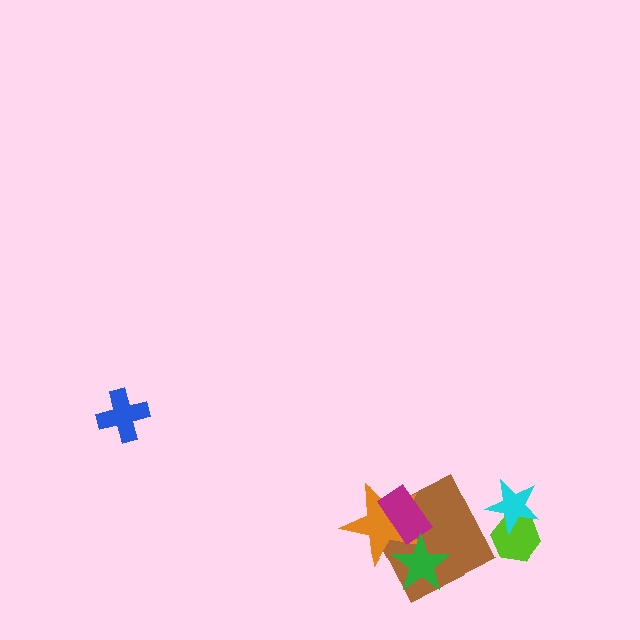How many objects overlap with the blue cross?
0 objects overlap with the blue cross.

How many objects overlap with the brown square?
3 objects overlap with the brown square.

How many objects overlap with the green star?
2 objects overlap with the green star.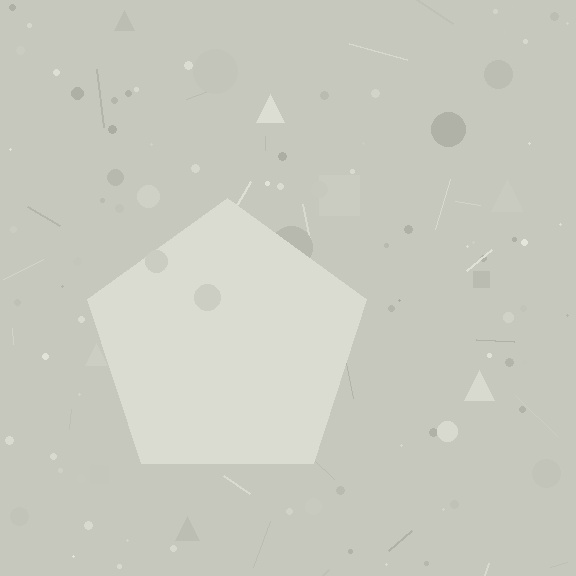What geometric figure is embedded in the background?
A pentagon is embedded in the background.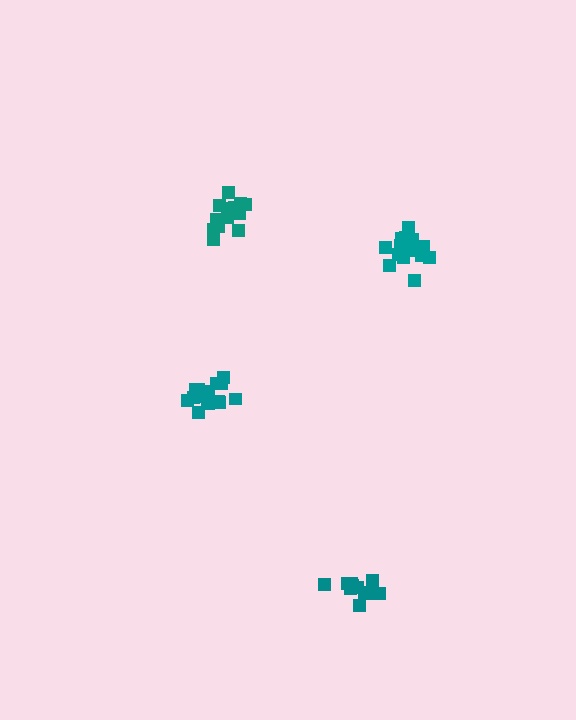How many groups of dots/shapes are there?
There are 4 groups.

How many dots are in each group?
Group 1: 17 dots, Group 2: 11 dots, Group 3: 14 dots, Group 4: 13 dots (55 total).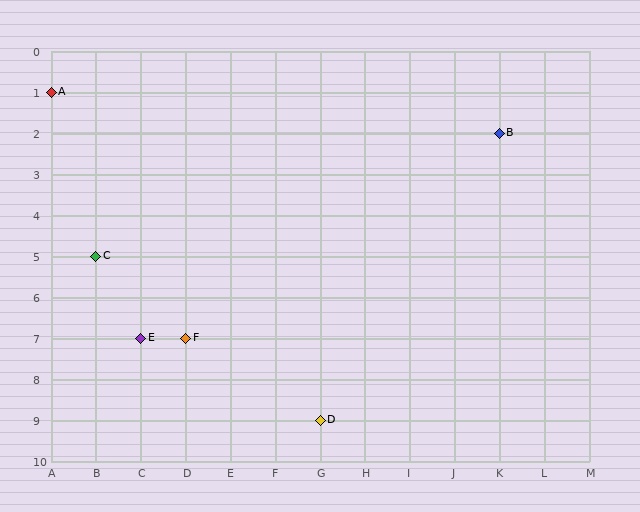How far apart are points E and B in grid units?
Points E and B are 8 columns and 5 rows apart (about 9.4 grid units diagonally).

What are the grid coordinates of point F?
Point F is at grid coordinates (D, 7).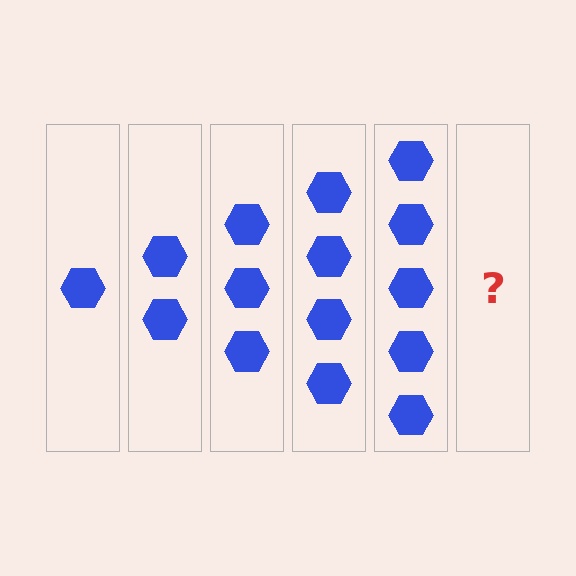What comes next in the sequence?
The next element should be 6 hexagons.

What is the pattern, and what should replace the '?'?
The pattern is that each step adds one more hexagon. The '?' should be 6 hexagons.